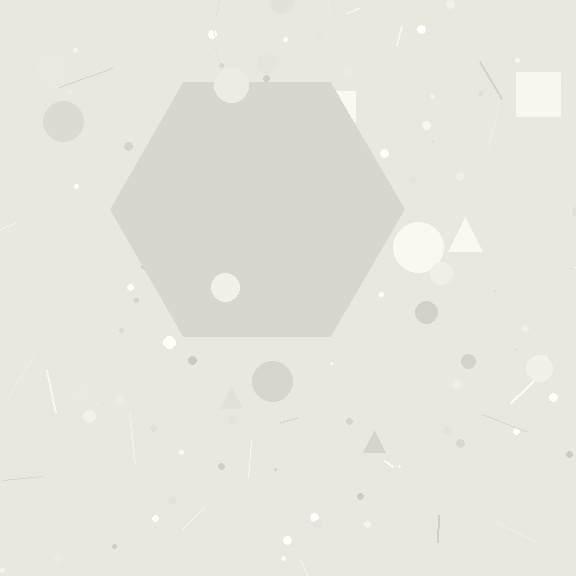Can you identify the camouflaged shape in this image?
The camouflaged shape is a hexagon.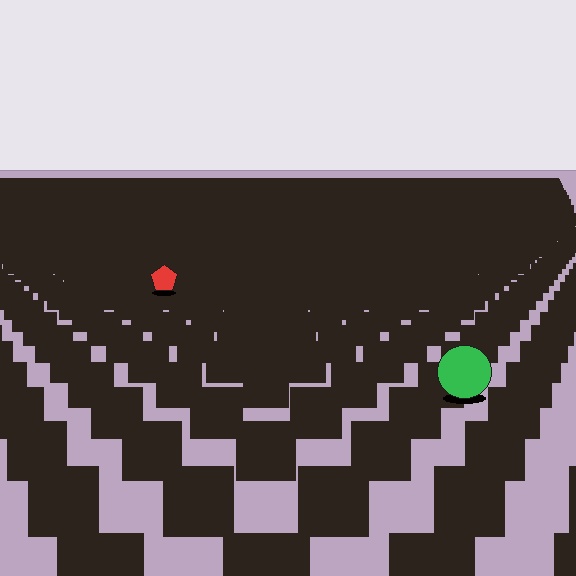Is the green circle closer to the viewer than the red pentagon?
Yes. The green circle is closer — you can tell from the texture gradient: the ground texture is coarser near it.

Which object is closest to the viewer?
The green circle is closest. The texture marks near it are larger and more spread out.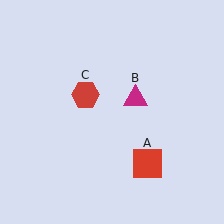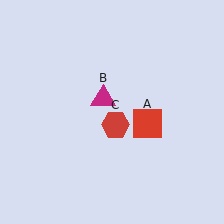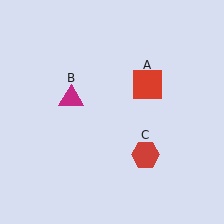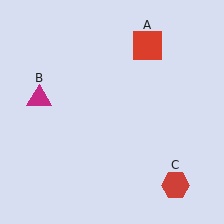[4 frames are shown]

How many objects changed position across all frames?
3 objects changed position: red square (object A), magenta triangle (object B), red hexagon (object C).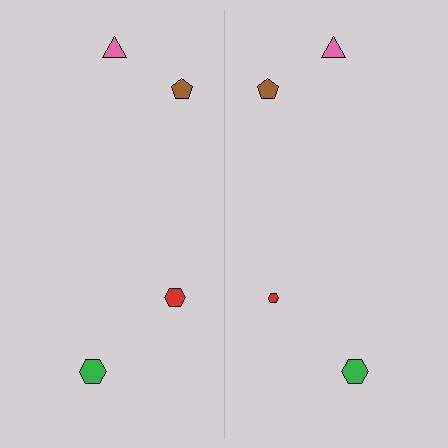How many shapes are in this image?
There are 8 shapes in this image.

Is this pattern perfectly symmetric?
No, the pattern is not perfectly symmetric. The red hexagon on the right side has a different size than its mirror counterpart.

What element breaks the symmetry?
The red hexagon on the right side has a different size than its mirror counterpart.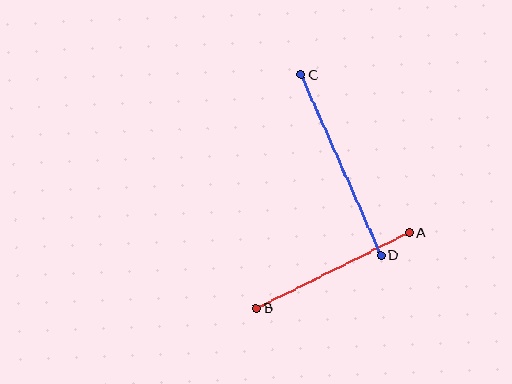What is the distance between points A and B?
The distance is approximately 171 pixels.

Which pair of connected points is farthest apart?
Points C and D are farthest apart.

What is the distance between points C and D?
The distance is approximately 197 pixels.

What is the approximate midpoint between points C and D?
The midpoint is at approximately (341, 165) pixels.